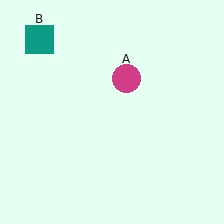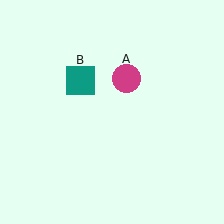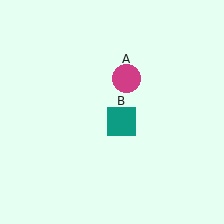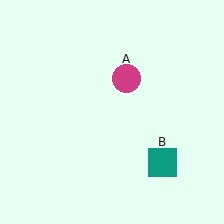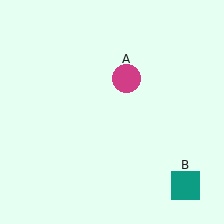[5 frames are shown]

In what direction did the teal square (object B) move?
The teal square (object B) moved down and to the right.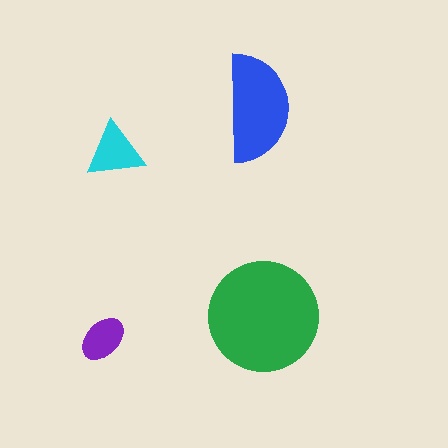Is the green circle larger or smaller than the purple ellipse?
Larger.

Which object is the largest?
The green circle.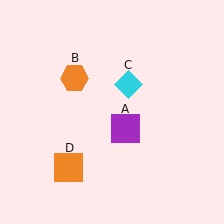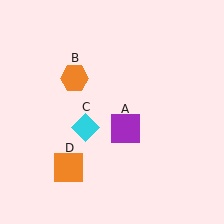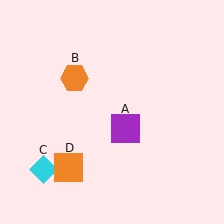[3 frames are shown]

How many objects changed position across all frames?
1 object changed position: cyan diamond (object C).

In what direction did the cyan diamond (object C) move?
The cyan diamond (object C) moved down and to the left.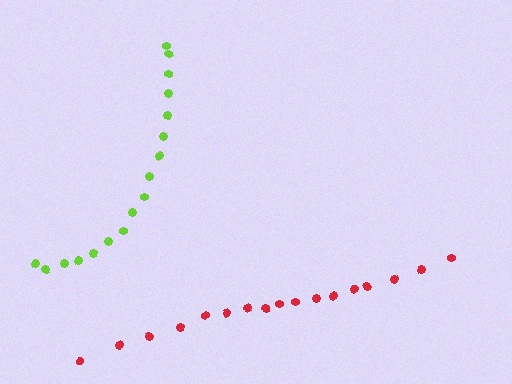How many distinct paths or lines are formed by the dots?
There are 2 distinct paths.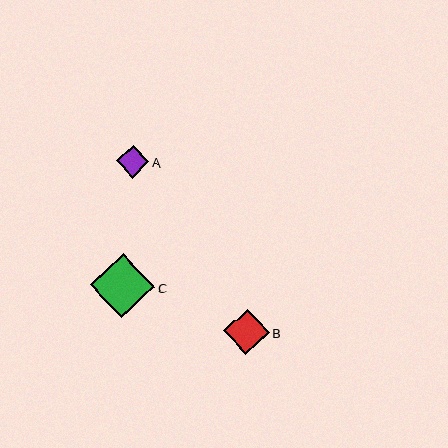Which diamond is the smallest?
Diamond A is the smallest with a size of approximately 32 pixels.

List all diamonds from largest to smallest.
From largest to smallest: C, B, A.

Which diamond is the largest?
Diamond C is the largest with a size of approximately 64 pixels.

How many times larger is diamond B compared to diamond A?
Diamond B is approximately 1.4 times the size of diamond A.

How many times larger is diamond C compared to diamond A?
Diamond C is approximately 2.0 times the size of diamond A.